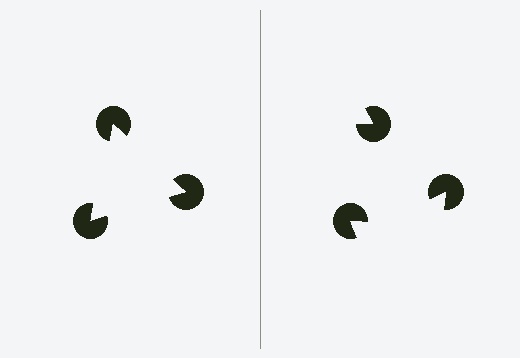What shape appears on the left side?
An illusory triangle.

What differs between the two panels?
The pac-man discs are positioned identically on both sides; only the wedge orientations differ. On the left they align to a triangle; on the right they are misaligned.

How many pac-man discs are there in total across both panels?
6 — 3 on each side.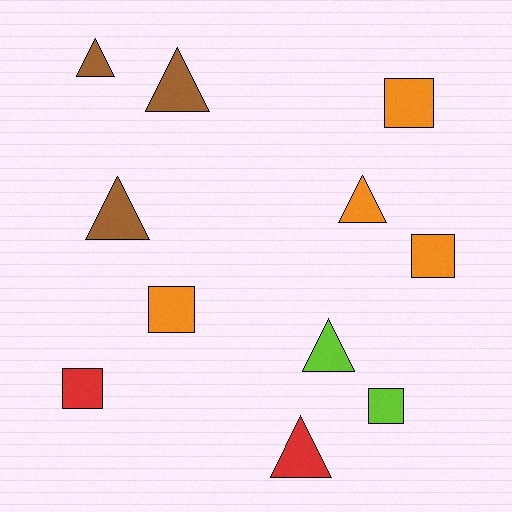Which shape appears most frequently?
Triangle, with 6 objects.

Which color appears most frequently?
Orange, with 4 objects.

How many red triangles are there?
There is 1 red triangle.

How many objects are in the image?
There are 11 objects.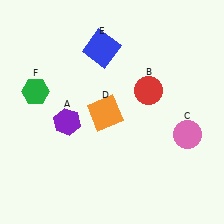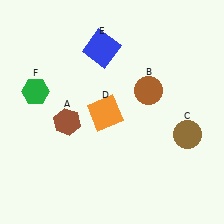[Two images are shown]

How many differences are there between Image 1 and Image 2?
There are 3 differences between the two images.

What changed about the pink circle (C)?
In Image 1, C is pink. In Image 2, it changed to brown.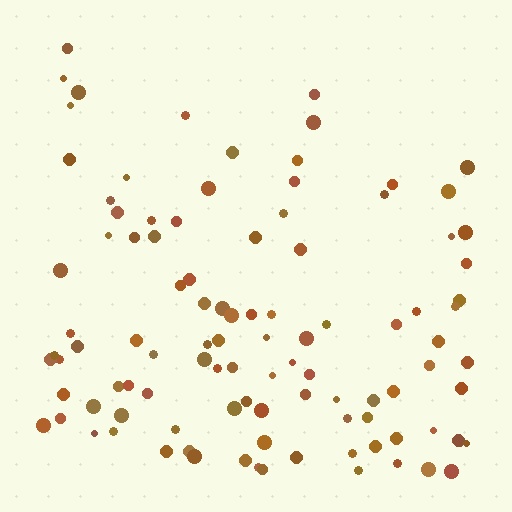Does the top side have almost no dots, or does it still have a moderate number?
Still a moderate number, just noticeably fewer than the bottom.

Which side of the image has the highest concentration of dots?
The bottom.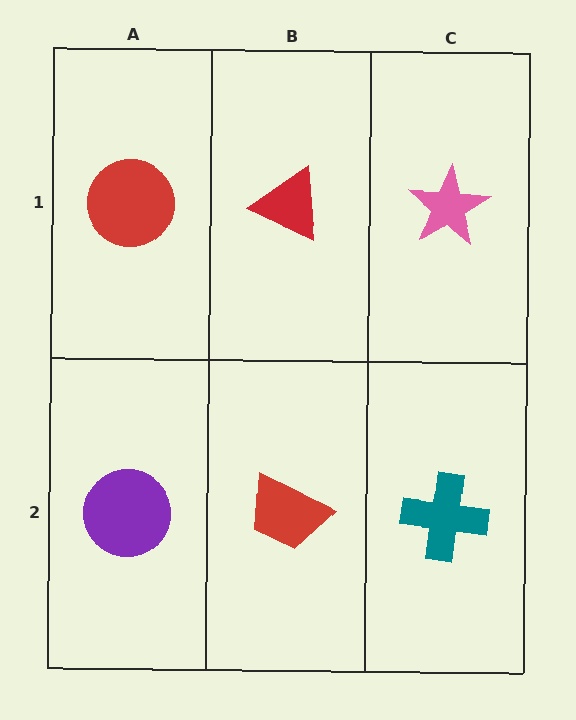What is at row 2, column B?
A red trapezoid.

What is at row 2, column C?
A teal cross.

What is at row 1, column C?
A pink star.